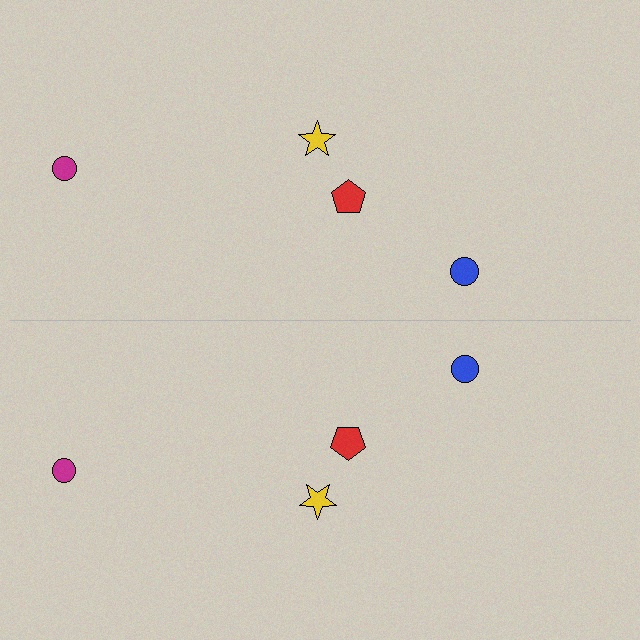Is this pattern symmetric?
Yes, this pattern has bilateral (reflection) symmetry.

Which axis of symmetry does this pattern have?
The pattern has a horizontal axis of symmetry running through the center of the image.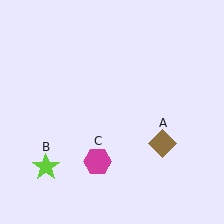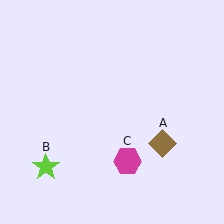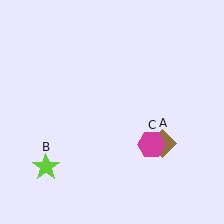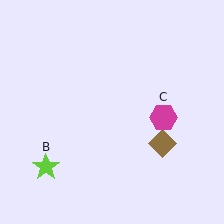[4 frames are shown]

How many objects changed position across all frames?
1 object changed position: magenta hexagon (object C).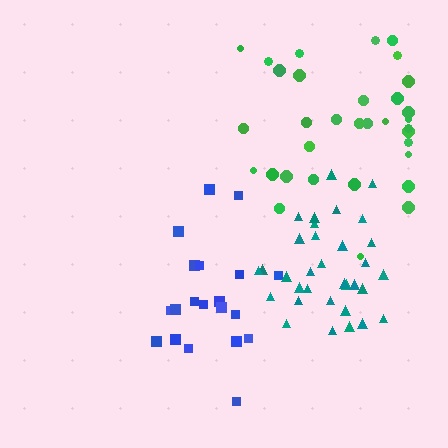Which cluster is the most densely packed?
Teal.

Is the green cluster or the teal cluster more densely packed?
Teal.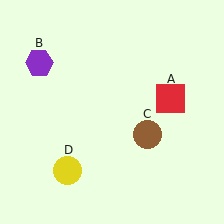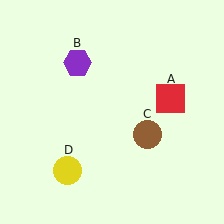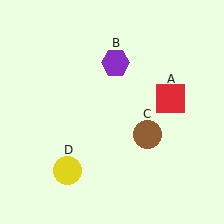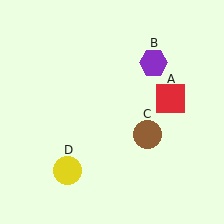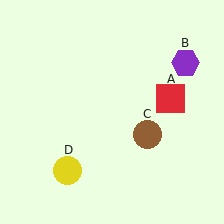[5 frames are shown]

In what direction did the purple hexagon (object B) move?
The purple hexagon (object B) moved right.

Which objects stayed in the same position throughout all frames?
Red square (object A) and brown circle (object C) and yellow circle (object D) remained stationary.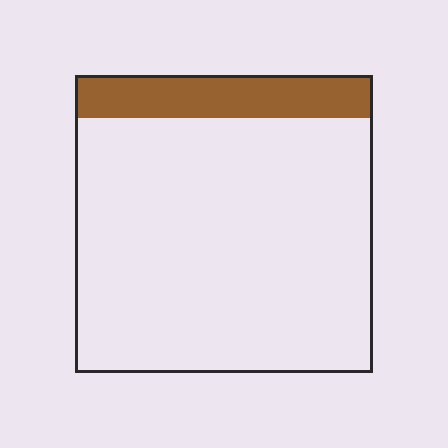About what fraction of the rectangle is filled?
About one eighth (1/8).